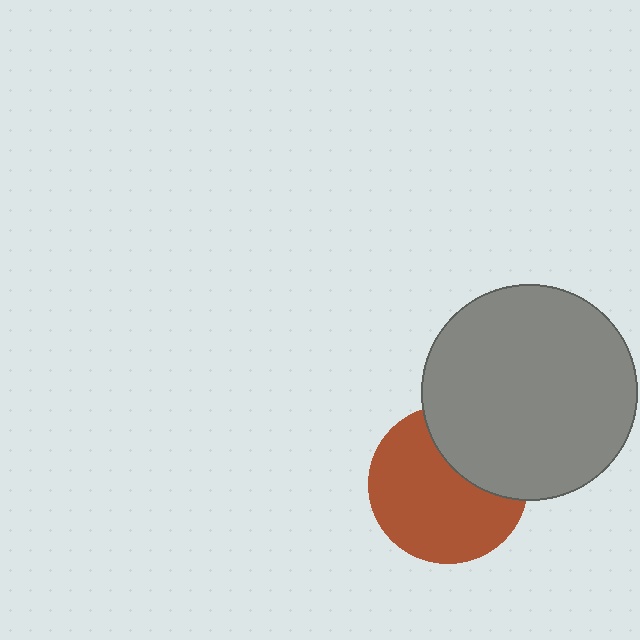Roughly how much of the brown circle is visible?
Most of it is visible (roughly 68%).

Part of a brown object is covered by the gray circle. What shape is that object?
It is a circle.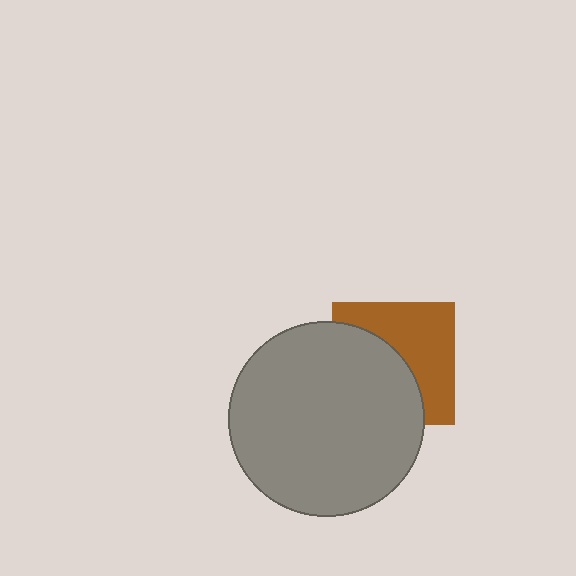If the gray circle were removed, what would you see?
You would see the complete brown square.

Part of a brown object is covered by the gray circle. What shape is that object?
It is a square.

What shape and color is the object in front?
The object in front is a gray circle.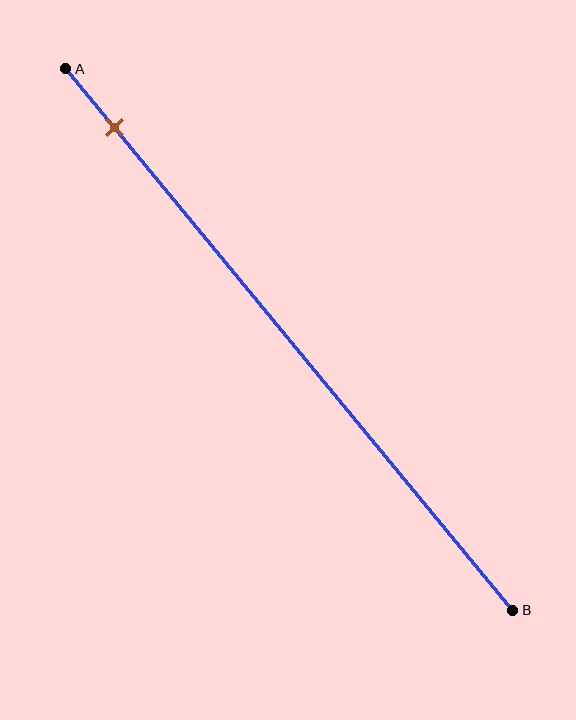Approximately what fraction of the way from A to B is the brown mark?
The brown mark is approximately 10% of the way from A to B.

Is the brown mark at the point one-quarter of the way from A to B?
No, the mark is at about 10% from A, not at the 25% one-quarter point.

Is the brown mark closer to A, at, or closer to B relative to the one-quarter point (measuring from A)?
The brown mark is closer to point A than the one-quarter point of segment AB.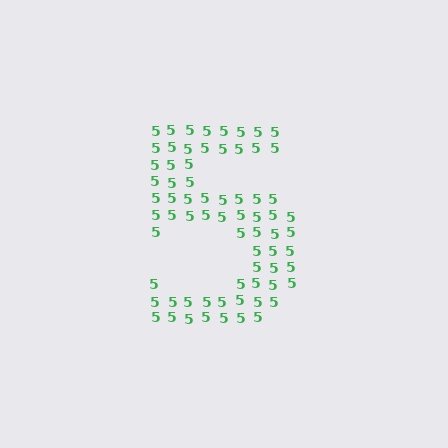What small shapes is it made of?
It is made of small digit 5's.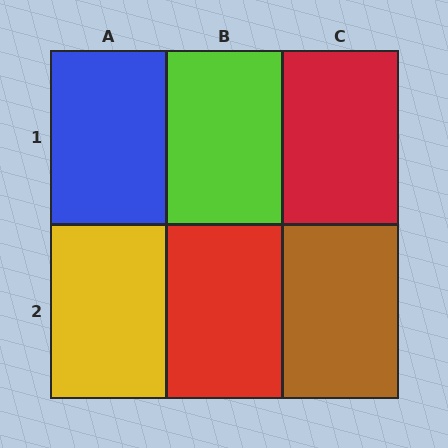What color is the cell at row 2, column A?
Yellow.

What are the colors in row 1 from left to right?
Blue, lime, red.